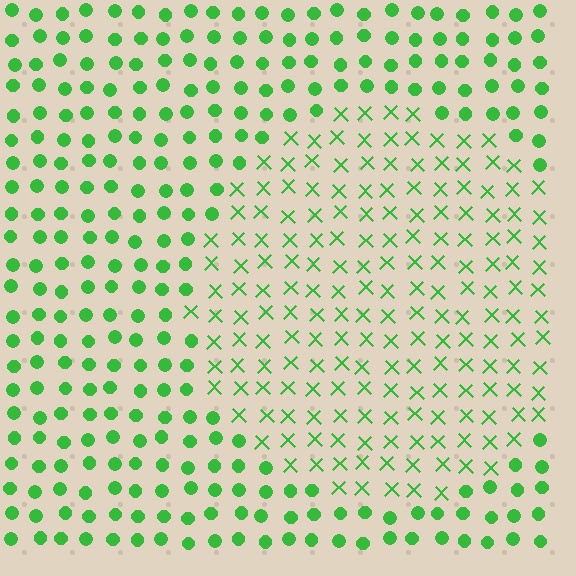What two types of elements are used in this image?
The image uses X marks inside the circle region and circles outside it.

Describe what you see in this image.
The image is filled with small green elements arranged in a uniform grid. A circle-shaped region contains X marks, while the surrounding area contains circles. The boundary is defined purely by the change in element shape.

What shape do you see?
I see a circle.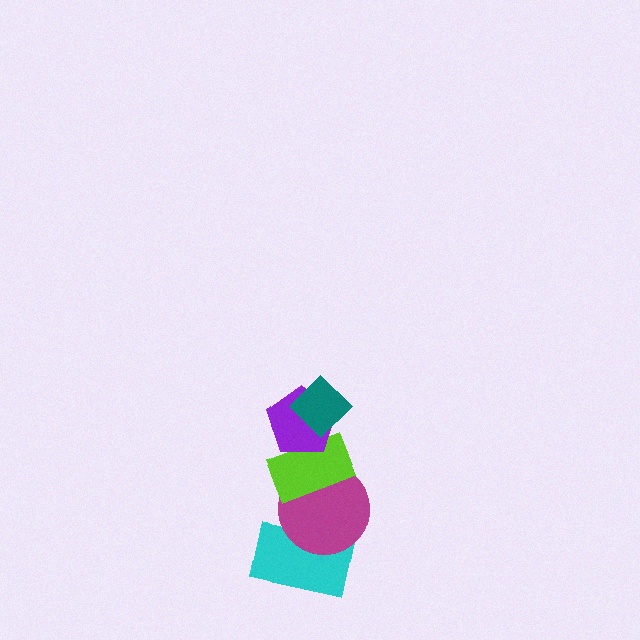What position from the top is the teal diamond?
The teal diamond is 1st from the top.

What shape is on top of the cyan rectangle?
The magenta circle is on top of the cyan rectangle.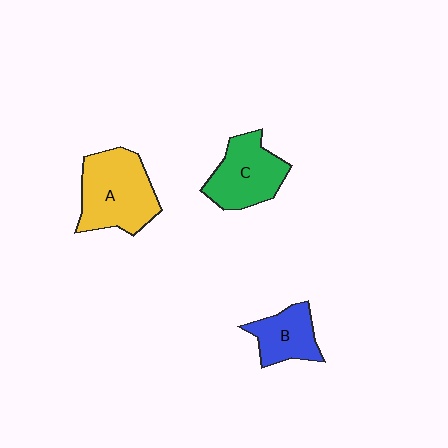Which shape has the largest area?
Shape A (yellow).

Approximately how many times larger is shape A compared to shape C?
Approximately 1.2 times.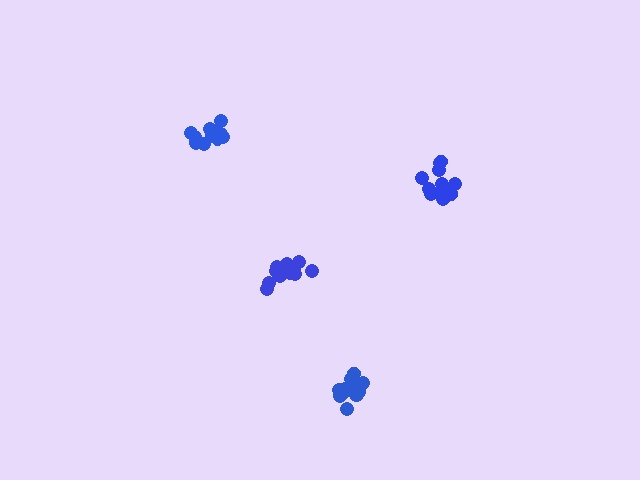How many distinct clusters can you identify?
There are 4 distinct clusters.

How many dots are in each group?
Group 1: 15 dots, Group 2: 14 dots, Group 3: 12 dots, Group 4: 14 dots (55 total).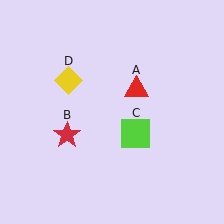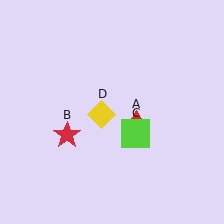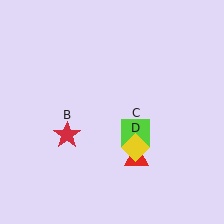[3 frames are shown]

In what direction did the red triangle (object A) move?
The red triangle (object A) moved down.